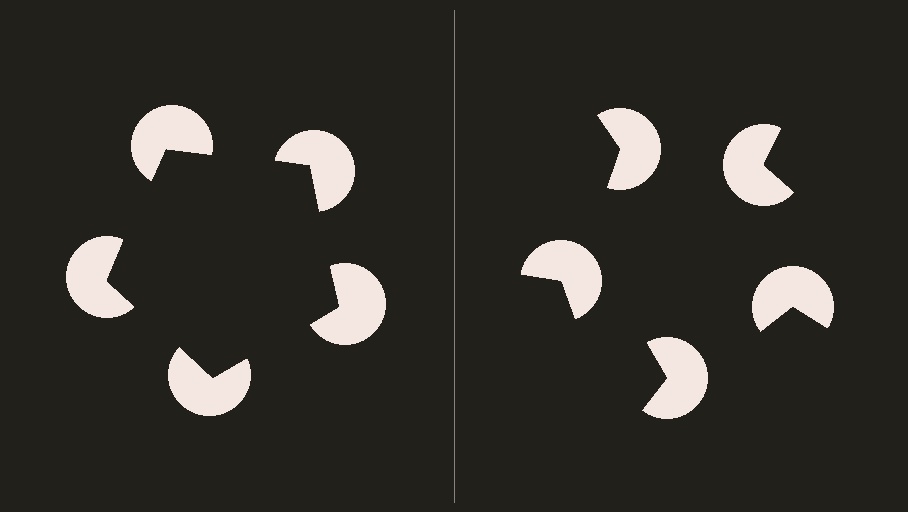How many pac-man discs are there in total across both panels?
10 — 5 on each side.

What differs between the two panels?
The pac-man discs are positioned identically on both sides; only the wedge orientations differ. On the left they align to a pentagon; on the right they are misaligned.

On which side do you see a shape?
An illusory pentagon appears on the left side. On the right side the wedge cuts are rotated, so no coherent shape forms.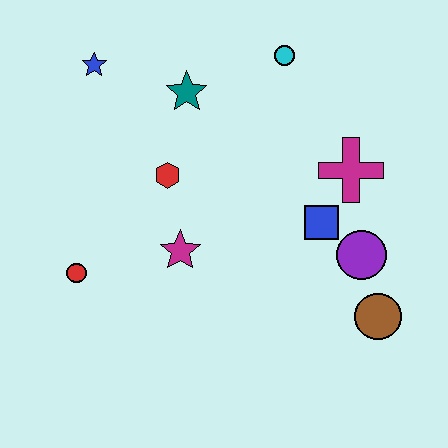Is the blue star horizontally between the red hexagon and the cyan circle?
No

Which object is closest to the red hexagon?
The magenta star is closest to the red hexagon.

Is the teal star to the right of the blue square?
No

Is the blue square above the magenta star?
Yes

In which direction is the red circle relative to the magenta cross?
The red circle is to the left of the magenta cross.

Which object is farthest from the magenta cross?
The red circle is farthest from the magenta cross.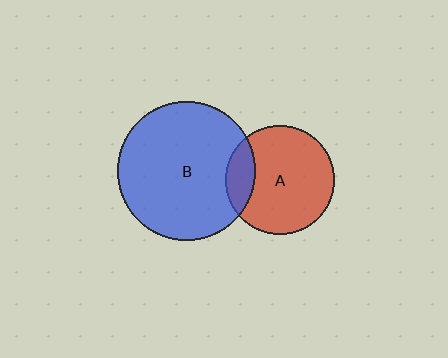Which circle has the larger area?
Circle B (blue).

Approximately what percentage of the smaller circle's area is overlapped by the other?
Approximately 15%.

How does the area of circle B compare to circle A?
Approximately 1.6 times.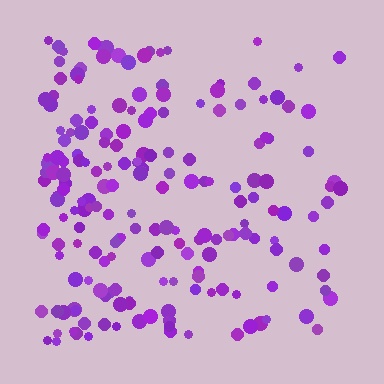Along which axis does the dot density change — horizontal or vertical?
Horizontal.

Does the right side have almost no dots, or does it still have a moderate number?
Still a moderate number, just noticeably fewer than the left.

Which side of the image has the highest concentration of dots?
The left.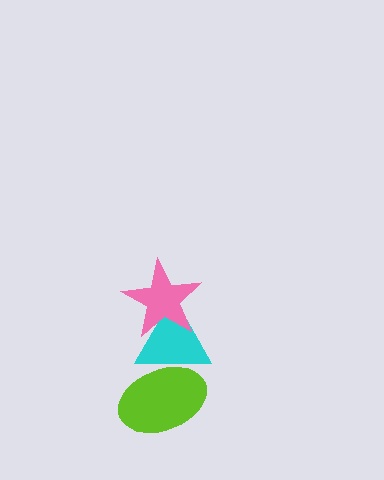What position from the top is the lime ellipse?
The lime ellipse is 3rd from the top.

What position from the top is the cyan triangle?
The cyan triangle is 2nd from the top.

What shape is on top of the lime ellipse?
The cyan triangle is on top of the lime ellipse.